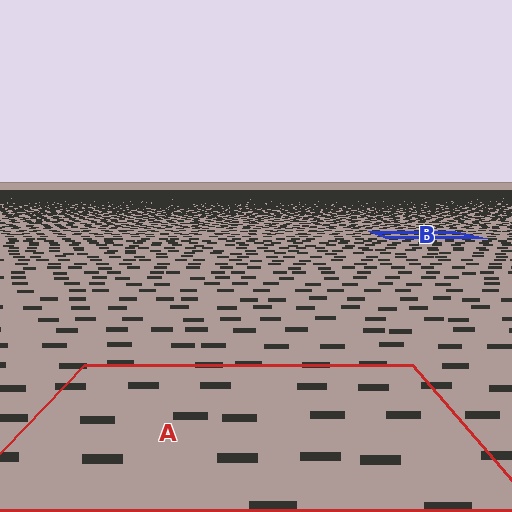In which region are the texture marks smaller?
The texture marks are smaller in region B, because it is farther away.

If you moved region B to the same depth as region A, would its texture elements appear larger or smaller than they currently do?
They would appear larger. At a closer depth, the same texture elements are projected at a bigger on-screen size.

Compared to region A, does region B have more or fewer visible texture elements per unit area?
Region B has more texture elements per unit area — they are packed more densely because it is farther away.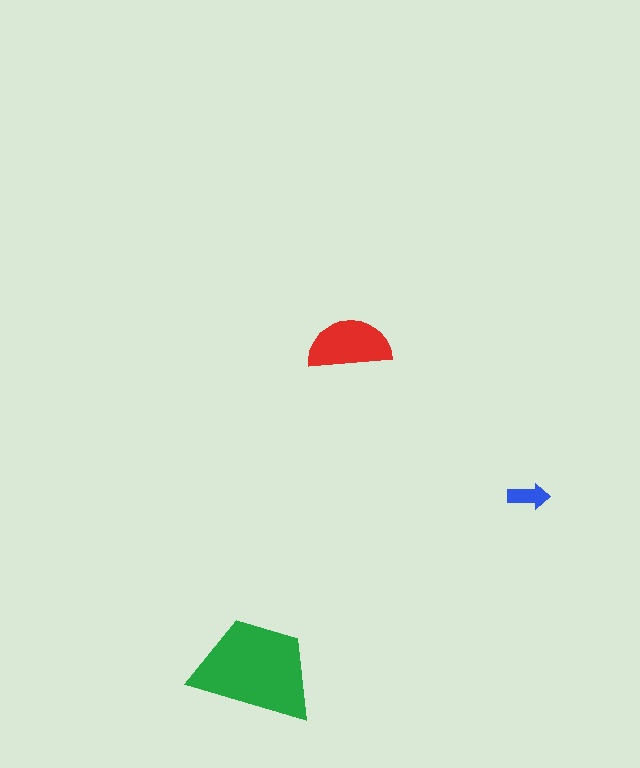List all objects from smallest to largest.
The blue arrow, the red semicircle, the green trapezoid.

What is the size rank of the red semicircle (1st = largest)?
2nd.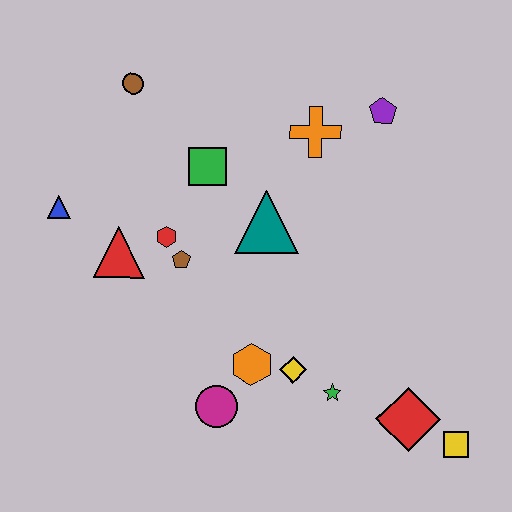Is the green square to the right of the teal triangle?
No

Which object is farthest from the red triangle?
The yellow square is farthest from the red triangle.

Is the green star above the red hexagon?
No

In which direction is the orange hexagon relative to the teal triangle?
The orange hexagon is below the teal triangle.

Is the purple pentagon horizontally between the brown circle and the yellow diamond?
No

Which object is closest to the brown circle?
The green square is closest to the brown circle.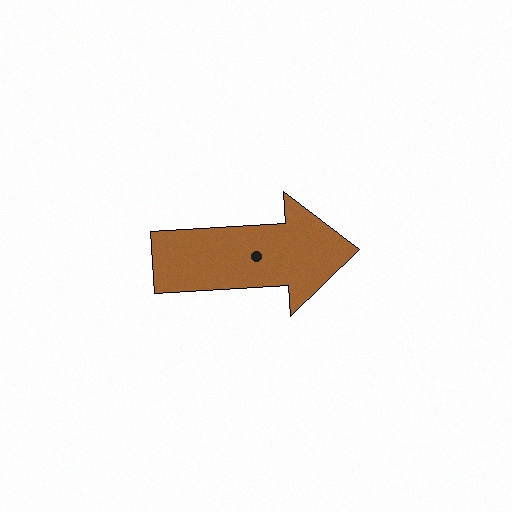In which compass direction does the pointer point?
East.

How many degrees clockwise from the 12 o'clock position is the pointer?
Approximately 87 degrees.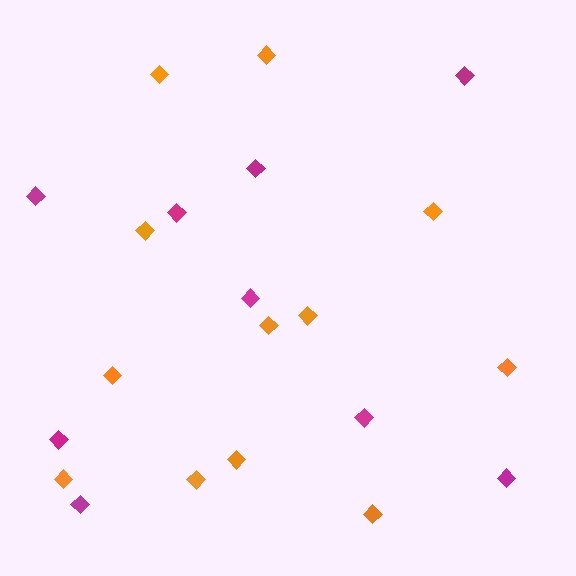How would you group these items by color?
There are 2 groups: one group of orange diamonds (12) and one group of magenta diamonds (9).